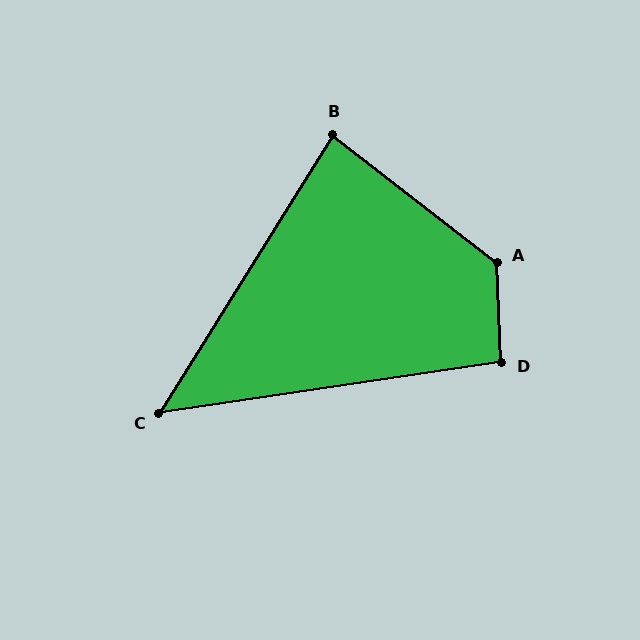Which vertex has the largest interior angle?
A, at approximately 130 degrees.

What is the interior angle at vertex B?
Approximately 84 degrees (acute).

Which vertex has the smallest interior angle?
C, at approximately 50 degrees.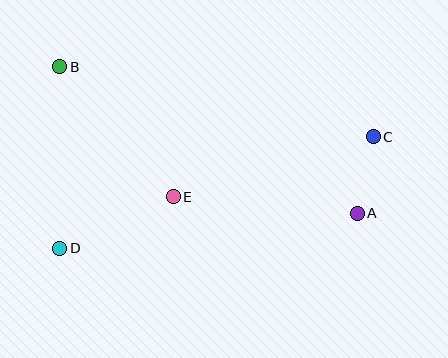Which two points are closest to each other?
Points A and C are closest to each other.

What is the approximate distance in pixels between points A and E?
The distance between A and E is approximately 185 pixels.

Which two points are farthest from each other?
Points C and D are farthest from each other.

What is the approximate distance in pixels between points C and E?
The distance between C and E is approximately 209 pixels.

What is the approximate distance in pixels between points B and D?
The distance between B and D is approximately 182 pixels.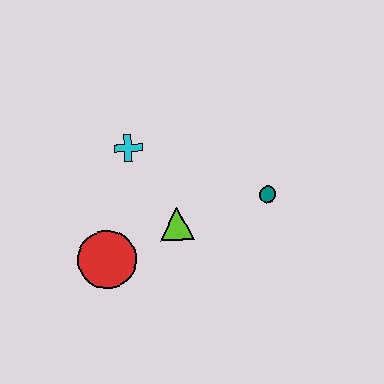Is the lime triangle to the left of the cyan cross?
No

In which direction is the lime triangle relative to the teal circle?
The lime triangle is to the left of the teal circle.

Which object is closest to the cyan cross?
The lime triangle is closest to the cyan cross.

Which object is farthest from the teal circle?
The red circle is farthest from the teal circle.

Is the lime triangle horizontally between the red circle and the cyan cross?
No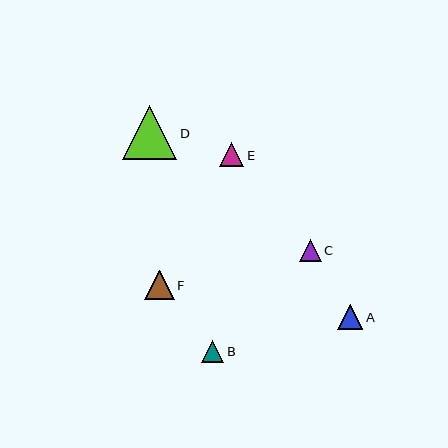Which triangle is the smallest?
Triangle C is the smallest with a size of approximately 22 pixels.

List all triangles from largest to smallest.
From largest to smallest: D, F, A, E, B, C.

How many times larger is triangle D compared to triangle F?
Triangle D is approximately 1.8 times the size of triangle F.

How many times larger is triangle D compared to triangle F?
Triangle D is approximately 1.8 times the size of triangle F.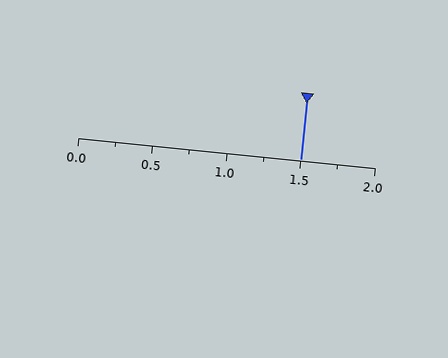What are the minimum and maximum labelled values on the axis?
The axis runs from 0.0 to 2.0.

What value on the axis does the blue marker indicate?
The marker indicates approximately 1.5.